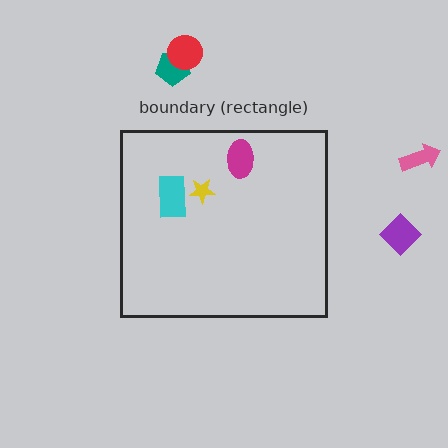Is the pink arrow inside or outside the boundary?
Outside.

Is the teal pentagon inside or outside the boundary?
Outside.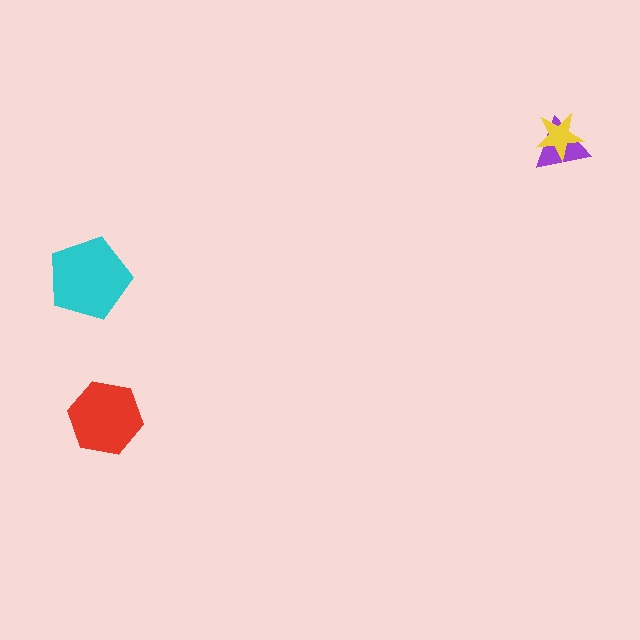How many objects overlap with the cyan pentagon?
0 objects overlap with the cyan pentagon.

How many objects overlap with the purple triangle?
1 object overlaps with the purple triangle.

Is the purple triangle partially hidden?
Yes, it is partially covered by another shape.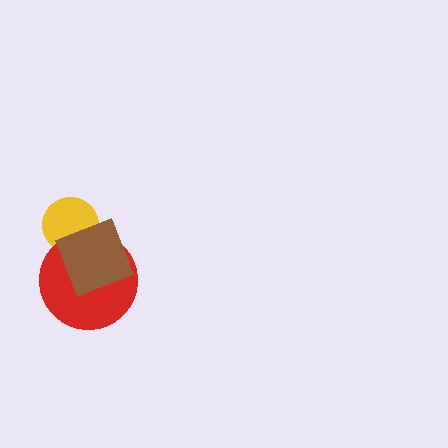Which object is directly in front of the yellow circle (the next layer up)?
The red circle is directly in front of the yellow circle.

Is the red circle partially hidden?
Yes, it is partially covered by another shape.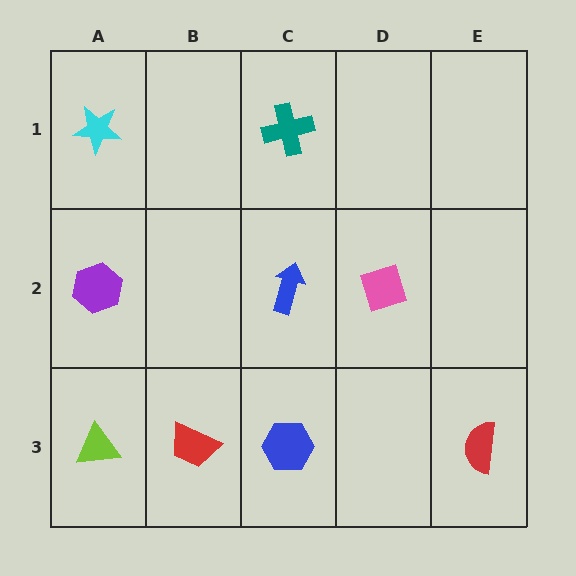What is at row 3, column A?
A lime triangle.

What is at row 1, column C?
A teal cross.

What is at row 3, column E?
A red semicircle.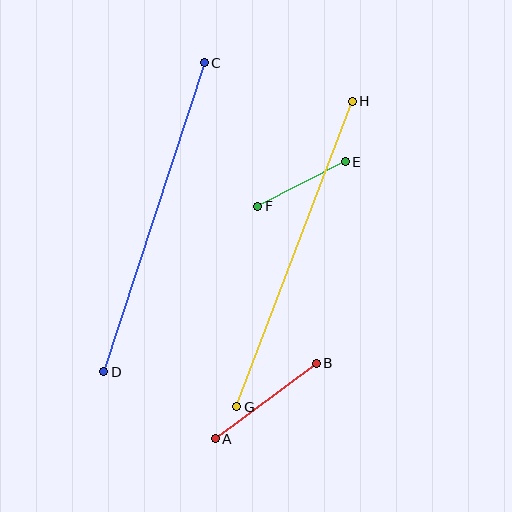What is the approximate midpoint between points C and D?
The midpoint is at approximately (154, 217) pixels.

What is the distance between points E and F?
The distance is approximately 98 pixels.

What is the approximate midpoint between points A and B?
The midpoint is at approximately (266, 401) pixels.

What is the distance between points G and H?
The distance is approximately 327 pixels.